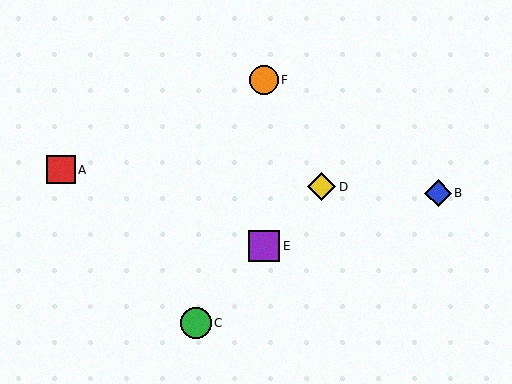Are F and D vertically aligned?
No, F is at x≈264 and D is at x≈321.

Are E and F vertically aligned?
Yes, both are at x≈264.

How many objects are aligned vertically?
2 objects (E, F) are aligned vertically.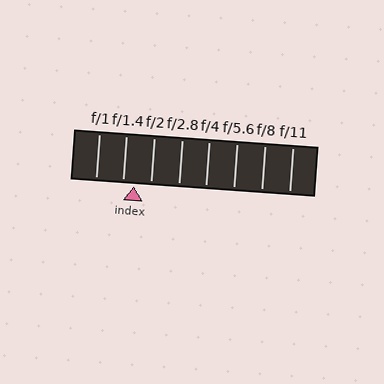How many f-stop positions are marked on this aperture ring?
There are 8 f-stop positions marked.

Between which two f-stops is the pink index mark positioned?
The index mark is between f/1.4 and f/2.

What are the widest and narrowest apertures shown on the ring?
The widest aperture shown is f/1 and the narrowest is f/11.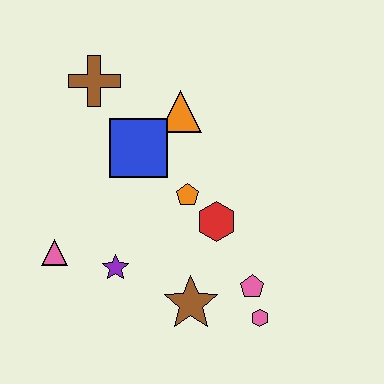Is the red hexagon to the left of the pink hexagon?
Yes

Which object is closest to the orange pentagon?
The red hexagon is closest to the orange pentagon.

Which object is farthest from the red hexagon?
The brown cross is farthest from the red hexagon.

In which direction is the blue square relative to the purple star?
The blue square is above the purple star.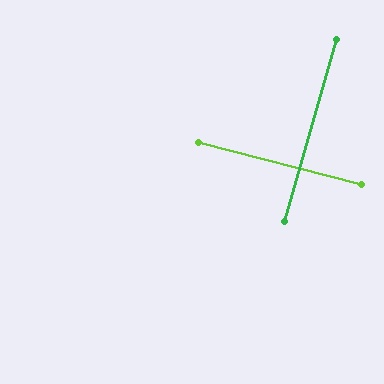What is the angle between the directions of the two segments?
Approximately 88 degrees.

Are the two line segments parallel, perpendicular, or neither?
Perpendicular — they meet at approximately 88°.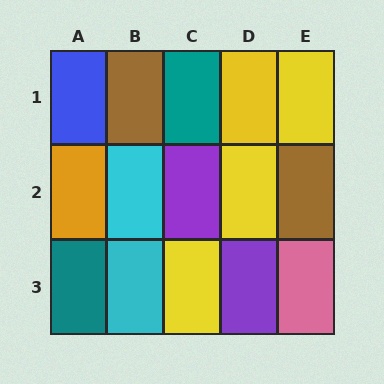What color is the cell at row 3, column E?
Pink.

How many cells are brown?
2 cells are brown.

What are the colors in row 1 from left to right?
Blue, brown, teal, yellow, yellow.